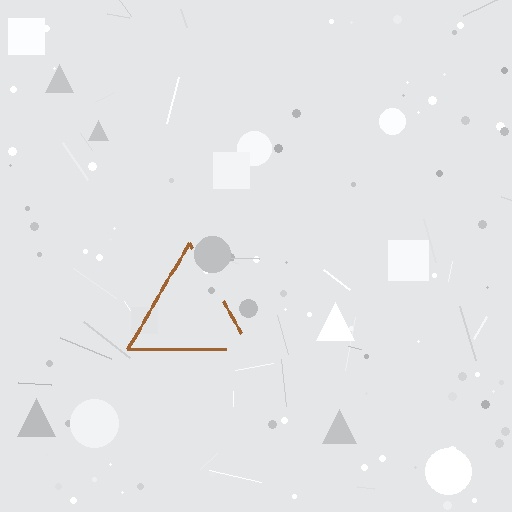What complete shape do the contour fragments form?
The contour fragments form a triangle.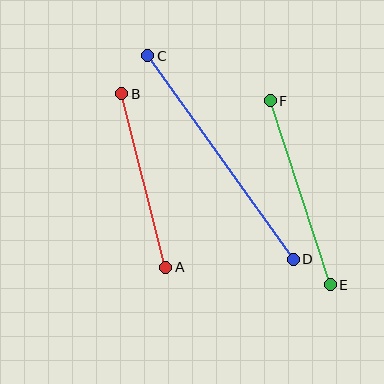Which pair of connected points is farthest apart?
Points C and D are farthest apart.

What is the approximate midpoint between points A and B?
The midpoint is at approximately (144, 181) pixels.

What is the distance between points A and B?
The distance is approximately 179 pixels.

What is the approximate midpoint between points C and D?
The midpoint is at approximately (221, 157) pixels.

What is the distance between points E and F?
The distance is approximately 193 pixels.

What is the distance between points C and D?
The distance is approximately 250 pixels.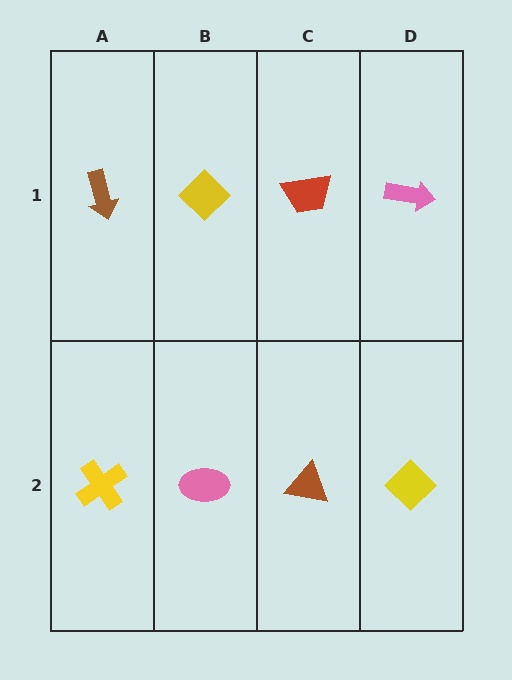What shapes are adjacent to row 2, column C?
A red trapezoid (row 1, column C), a pink ellipse (row 2, column B), a yellow diamond (row 2, column D).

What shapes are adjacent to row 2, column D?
A pink arrow (row 1, column D), a brown triangle (row 2, column C).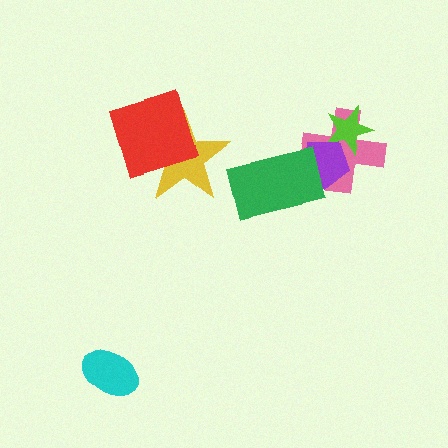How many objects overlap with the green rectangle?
2 objects overlap with the green rectangle.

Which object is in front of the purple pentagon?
The green rectangle is in front of the purple pentagon.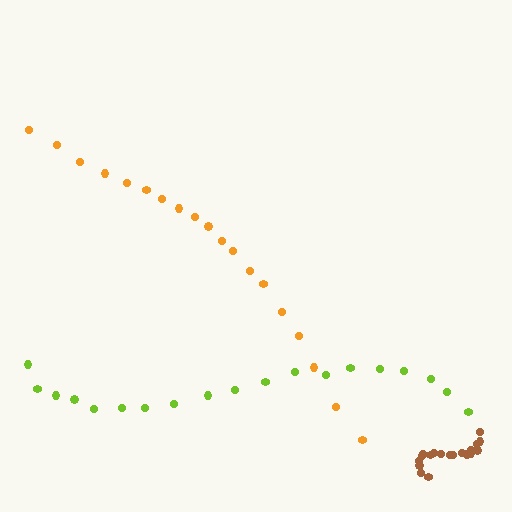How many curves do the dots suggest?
There are 3 distinct paths.